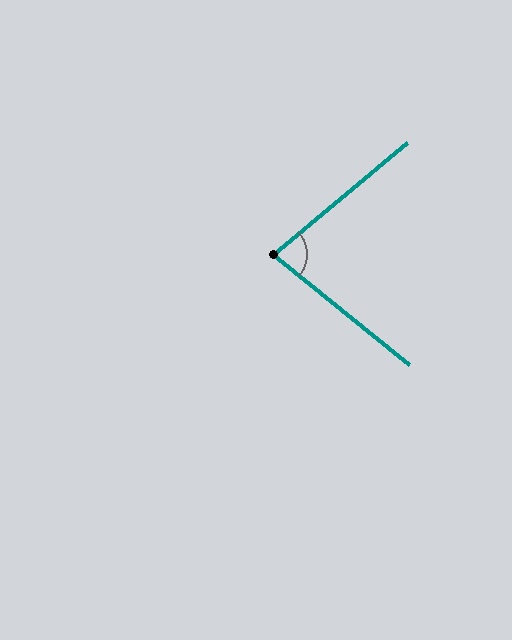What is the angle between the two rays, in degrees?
Approximately 79 degrees.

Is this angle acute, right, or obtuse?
It is acute.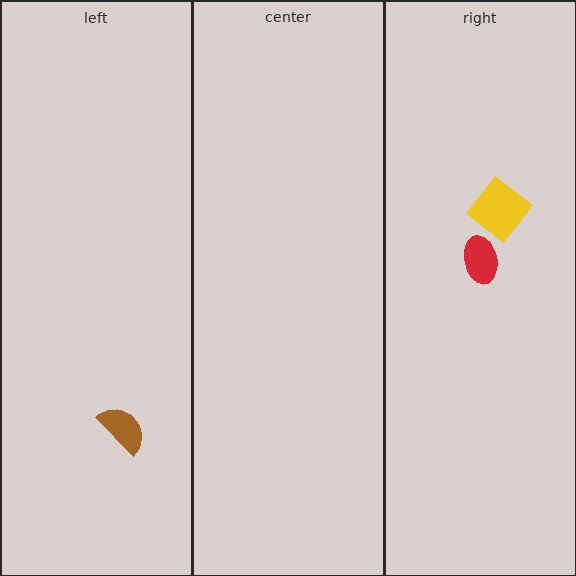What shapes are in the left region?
The brown semicircle.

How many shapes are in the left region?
1.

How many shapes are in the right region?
2.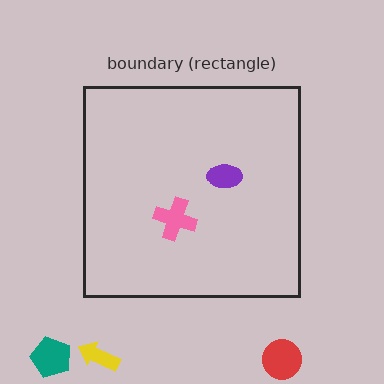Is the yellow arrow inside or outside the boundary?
Outside.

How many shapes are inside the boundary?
2 inside, 3 outside.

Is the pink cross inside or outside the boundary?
Inside.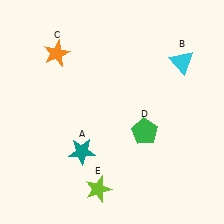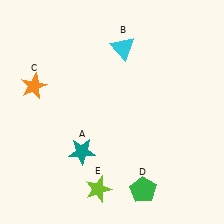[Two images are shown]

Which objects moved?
The objects that moved are: the cyan triangle (B), the orange star (C), the green pentagon (D).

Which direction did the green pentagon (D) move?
The green pentagon (D) moved down.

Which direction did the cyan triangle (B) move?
The cyan triangle (B) moved left.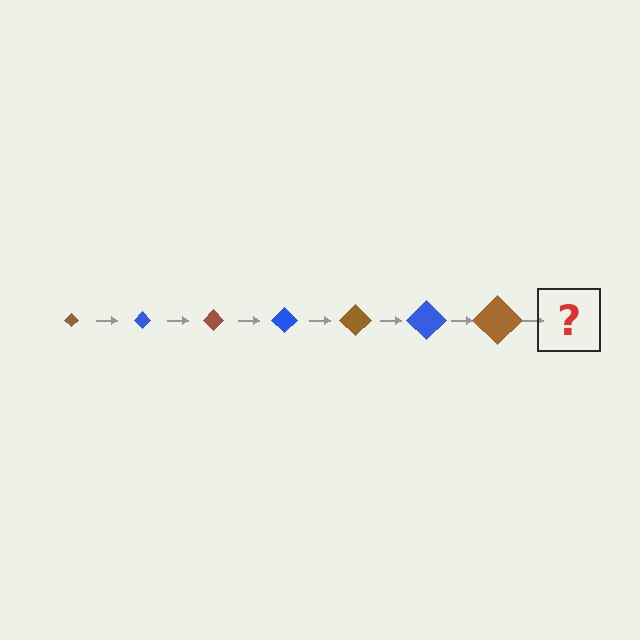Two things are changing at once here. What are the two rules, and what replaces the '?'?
The two rules are that the diamond grows larger each step and the color cycles through brown and blue. The '?' should be a blue diamond, larger than the previous one.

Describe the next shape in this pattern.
It should be a blue diamond, larger than the previous one.